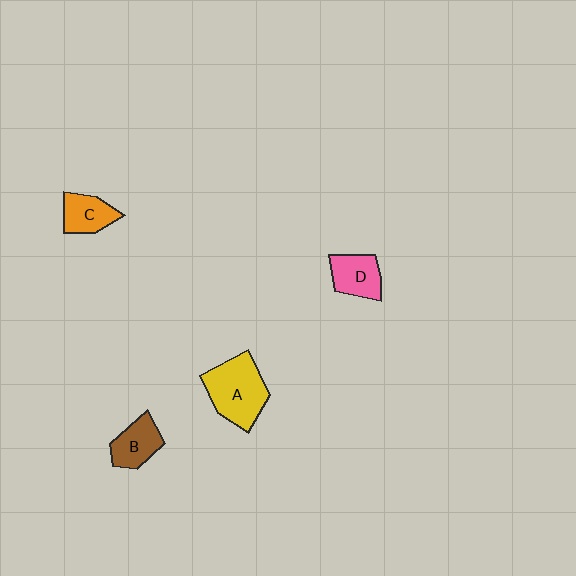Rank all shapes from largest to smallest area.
From largest to smallest: A (yellow), D (pink), B (brown), C (orange).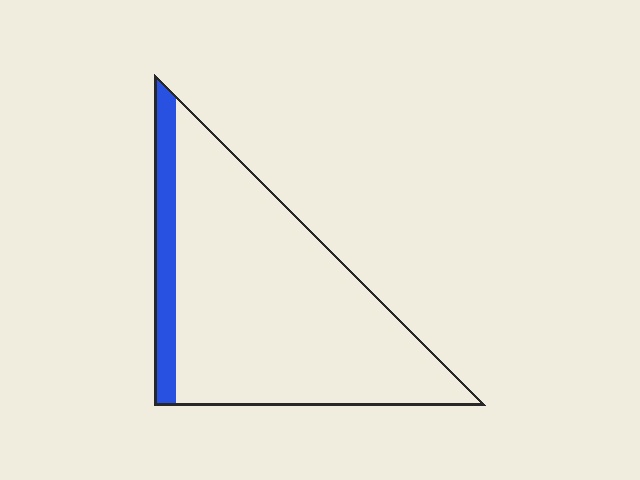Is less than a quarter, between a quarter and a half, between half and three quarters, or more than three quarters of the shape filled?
Less than a quarter.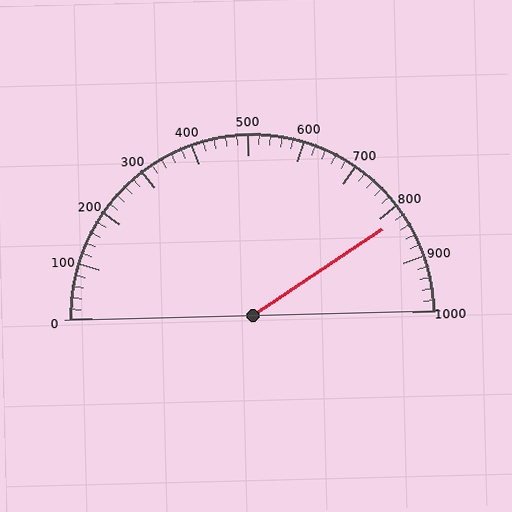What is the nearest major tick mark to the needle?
The nearest major tick mark is 800.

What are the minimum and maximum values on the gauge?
The gauge ranges from 0 to 1000.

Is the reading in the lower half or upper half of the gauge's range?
The reading is in the upper half of the range (0 to 1000).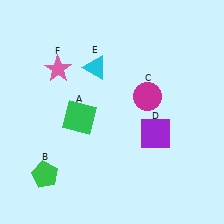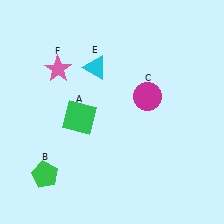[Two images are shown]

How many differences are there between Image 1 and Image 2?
There is 1 difference between the two images.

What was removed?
The purple square (D) was removed in Image 2.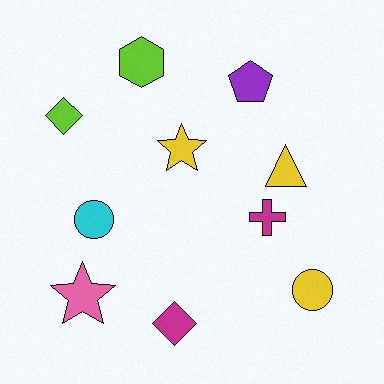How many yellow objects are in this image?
There are 3 yellow objects.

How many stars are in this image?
There are 2 stars.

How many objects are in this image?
There are 10 objects.